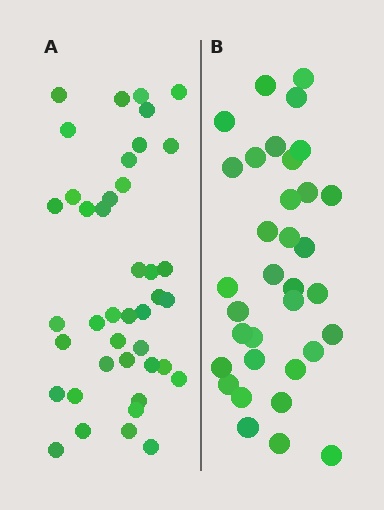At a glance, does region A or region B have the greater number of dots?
Region A (the left region) has more dots.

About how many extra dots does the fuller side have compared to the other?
Region A has roughly 8 or so more dots than region B.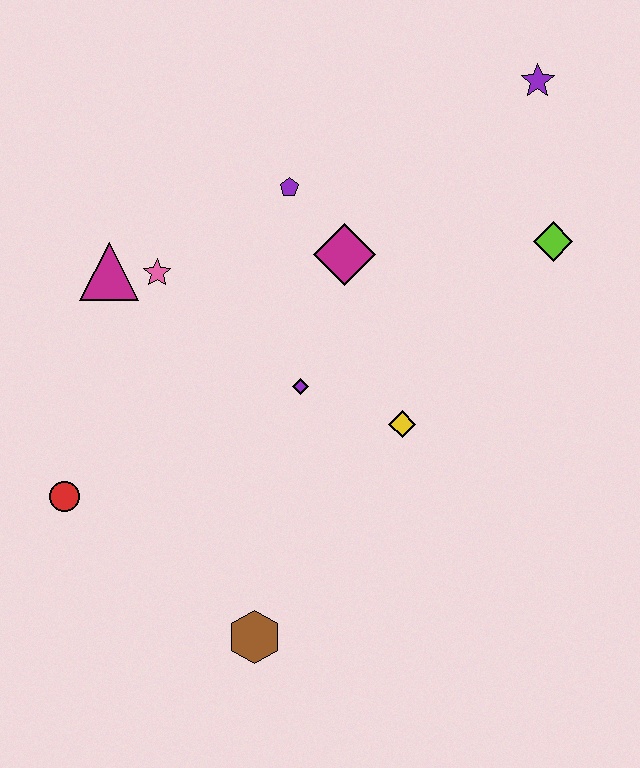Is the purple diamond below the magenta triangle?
Yes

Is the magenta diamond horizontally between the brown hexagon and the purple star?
Yes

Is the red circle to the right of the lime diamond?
No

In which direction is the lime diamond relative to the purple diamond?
The lime diamond is to the right of the purple diamond.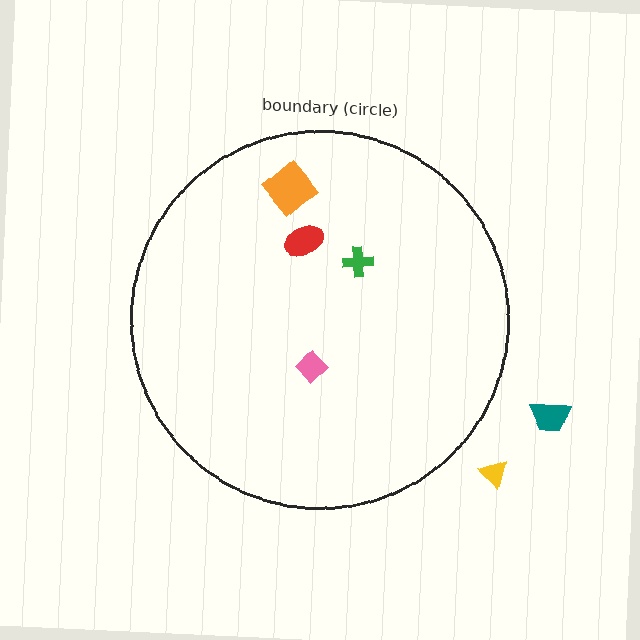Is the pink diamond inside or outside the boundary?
Inside.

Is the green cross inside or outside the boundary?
Inside.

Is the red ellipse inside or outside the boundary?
Inside.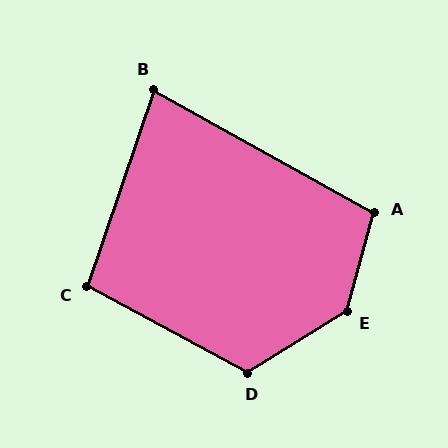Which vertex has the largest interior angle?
E, at approximately 137 degrees.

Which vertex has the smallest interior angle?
B, at approximately 80 degrees.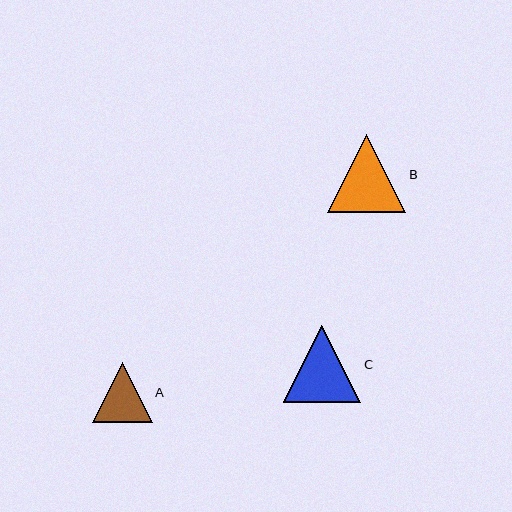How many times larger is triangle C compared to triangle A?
Triangle C is approximately 1.3 times the size of triangle A.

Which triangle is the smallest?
Triangle A is the smallest with a size of approximately 59 pixels.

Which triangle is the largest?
Triangle B is the largest with a size of approximately 78 pixels.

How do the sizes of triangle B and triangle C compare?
Triangle B and triangle C are approximately the same size.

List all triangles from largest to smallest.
From largest to smallest: B, C, A.